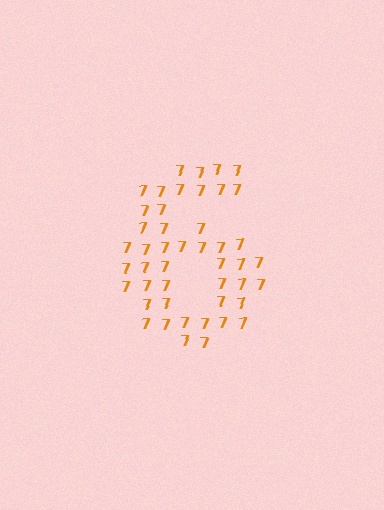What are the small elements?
The small elements are digit 7's.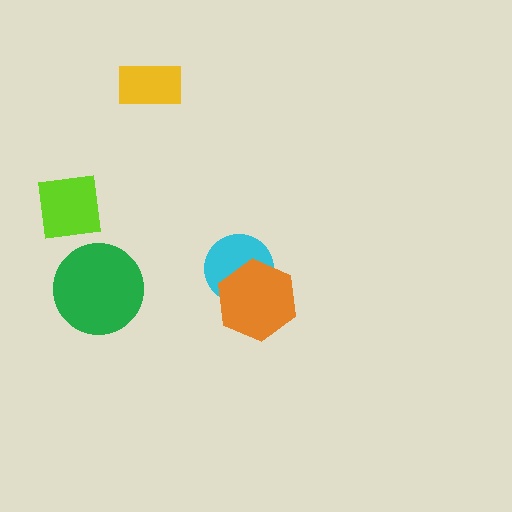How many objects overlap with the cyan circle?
1 object overlaps with the cyan circle.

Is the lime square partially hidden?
No, no other shape covers it.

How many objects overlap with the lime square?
0 objects overlap with the lime square.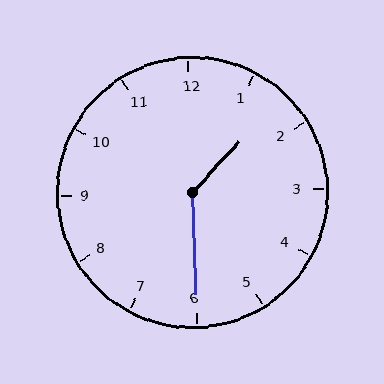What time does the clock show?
1:30.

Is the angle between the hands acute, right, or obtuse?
It is obtuse.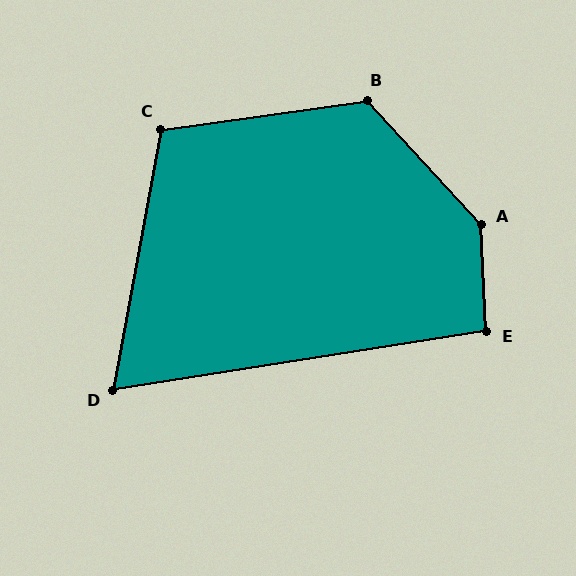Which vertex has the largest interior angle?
A, at approximately 140 degrees.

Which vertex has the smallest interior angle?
D, at approximately 71 degrees.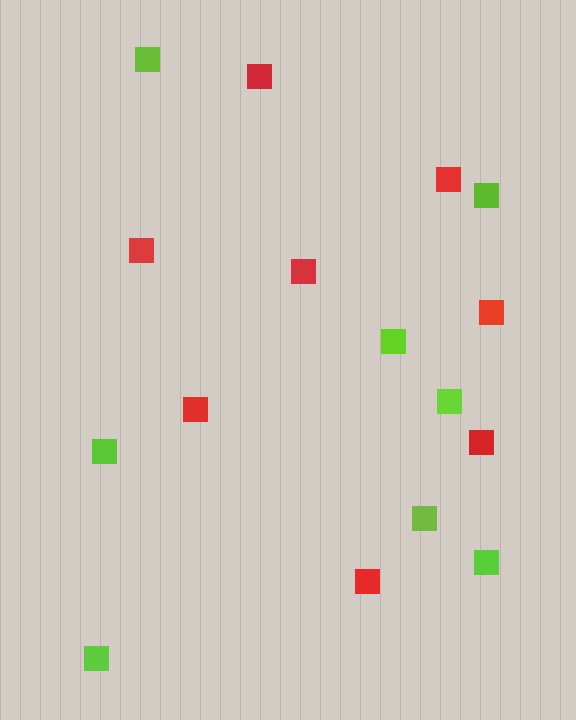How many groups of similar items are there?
There are 2 groups: one group of red squares (8) and one group of lime squares (8).